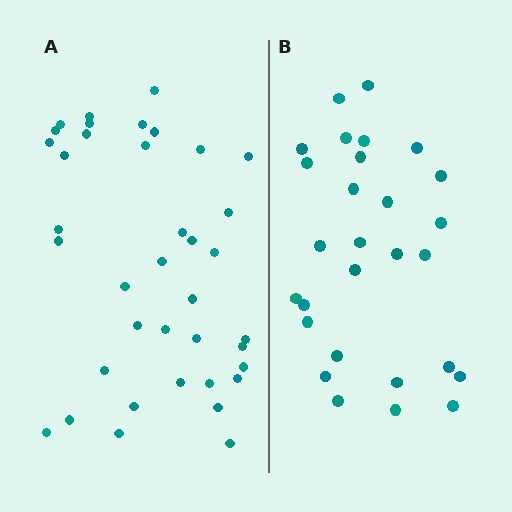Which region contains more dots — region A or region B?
Region A (the left region) has more dots.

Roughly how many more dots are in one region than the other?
Region A has roughly 10 or so more dots than region B.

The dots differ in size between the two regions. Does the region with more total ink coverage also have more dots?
No. Region B has more total ink coverage because its dots are larger, but region A actually contains more individual dots. Total area can be misleading — the number of items is what matters here.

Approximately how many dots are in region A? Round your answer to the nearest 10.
About 40 dots. (The exact count is 38, which rounds to 40.)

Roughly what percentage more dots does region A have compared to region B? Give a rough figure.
About 35% more.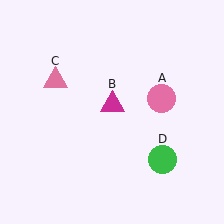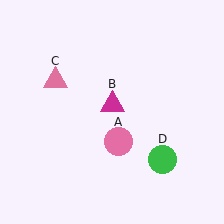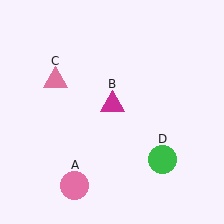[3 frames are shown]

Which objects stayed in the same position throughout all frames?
Magenta triangle (object B) and pink triangle (object C) and green circle (object D) remained stationary.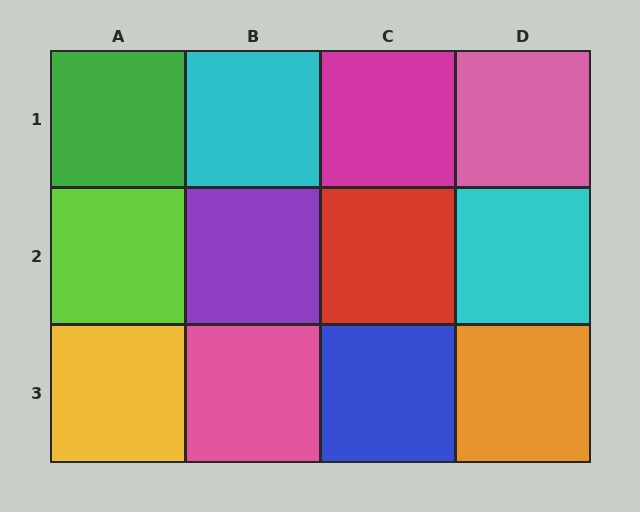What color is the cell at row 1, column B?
Cyan.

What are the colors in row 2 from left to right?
Lime, purple, red, cyan.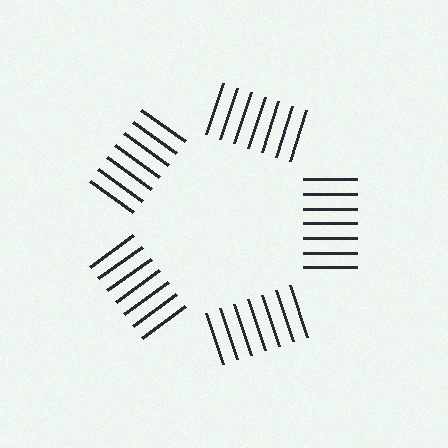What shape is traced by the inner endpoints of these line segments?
An illusory pentagon — the line segments terminate on its edges but no continuous stroke is drawn.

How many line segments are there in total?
35 — 7 along each of the 5 edges.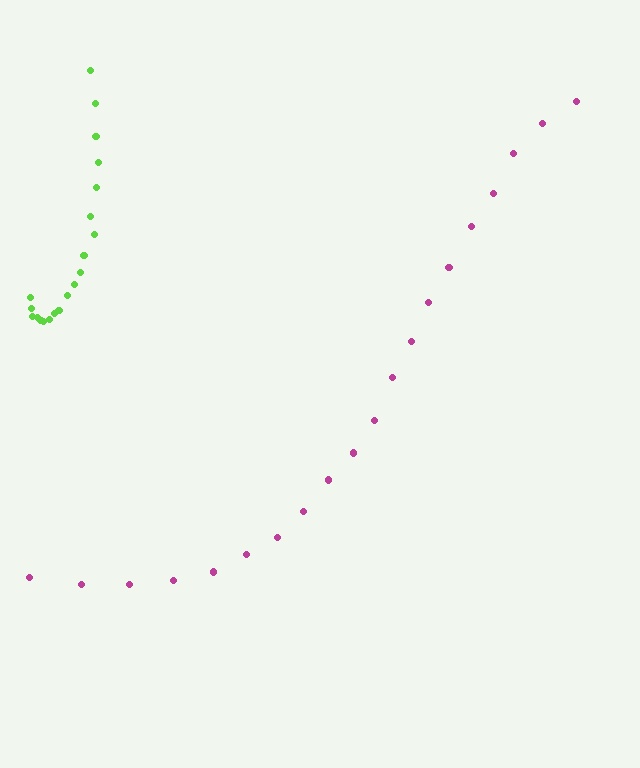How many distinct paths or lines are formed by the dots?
There are 2 distinct paths.